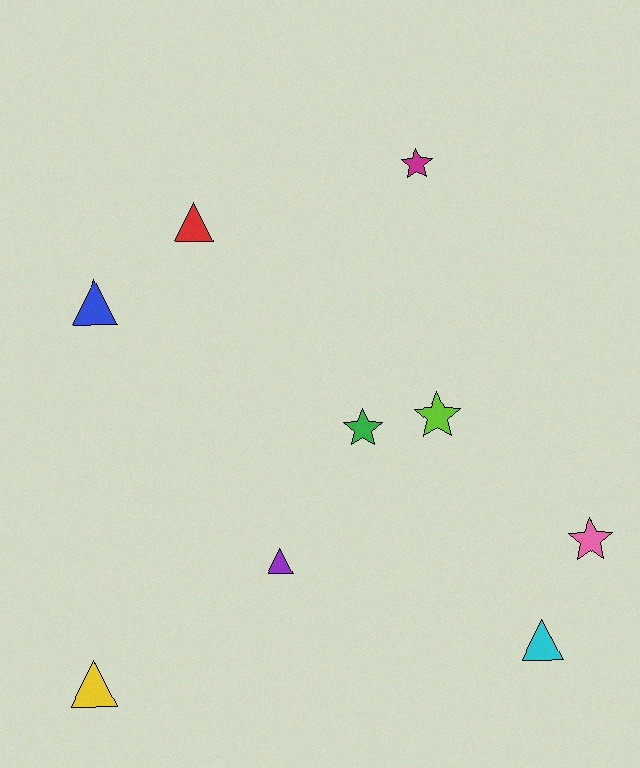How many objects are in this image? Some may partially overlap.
There are 9 objects.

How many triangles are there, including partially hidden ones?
There are 5 triangles.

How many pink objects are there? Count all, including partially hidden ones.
There is 1 pink object.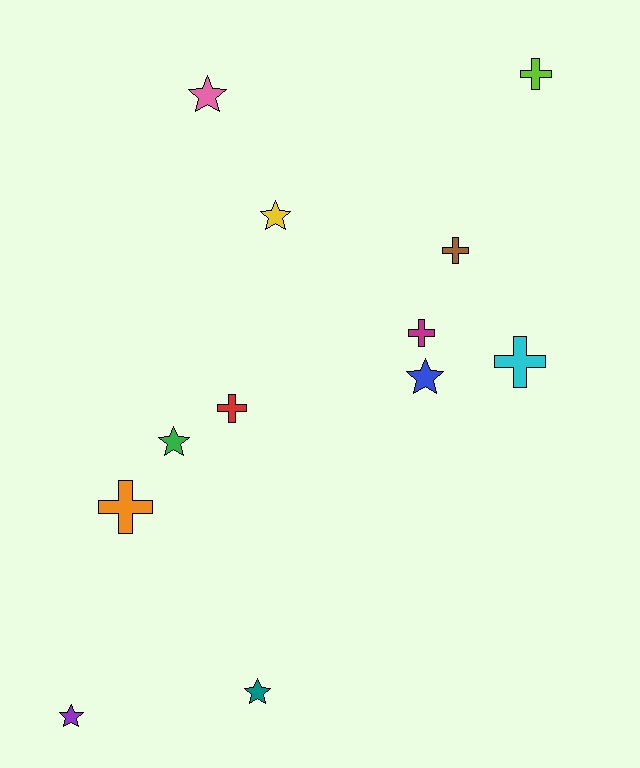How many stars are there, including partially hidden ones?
There are 6 stars.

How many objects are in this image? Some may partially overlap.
There are 12 objects.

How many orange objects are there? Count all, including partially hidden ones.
There is 1 orange object.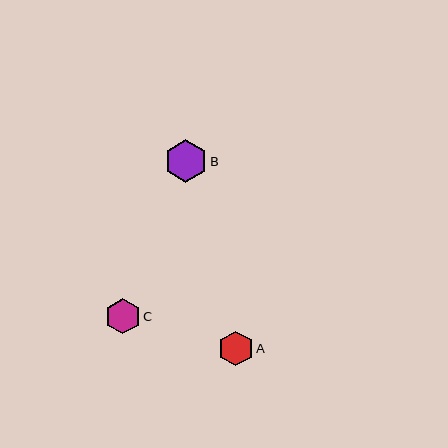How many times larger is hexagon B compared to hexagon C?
Hexagon B is approximately 1.2 times the size of hexagon C.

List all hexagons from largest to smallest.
From largest to smallest: B, C, A.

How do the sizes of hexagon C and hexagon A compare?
Hexagon C and hexagon A are approximately the same size.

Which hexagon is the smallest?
Hexagon A is the smallest with a size of approximately 35 pixels.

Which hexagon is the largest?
Hexagon B is the largest with a size of approximately 43 pixels.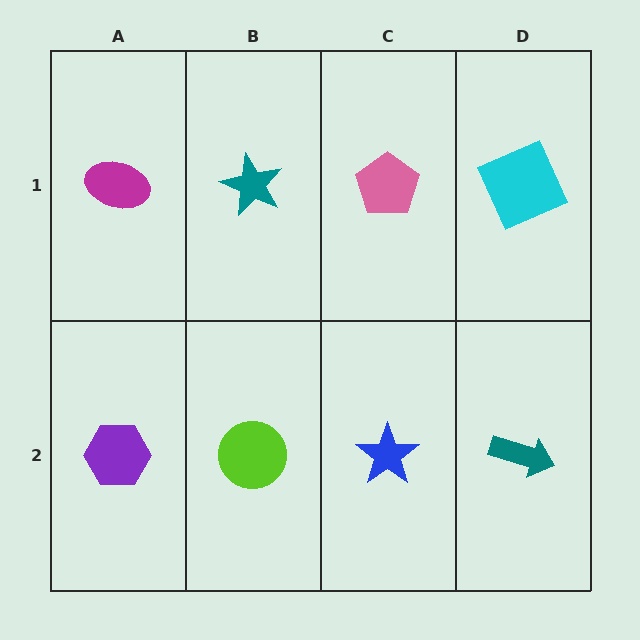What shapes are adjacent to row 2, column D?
A cyan square (row 1, column D), a blue star (row 2, column C).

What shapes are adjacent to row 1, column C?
A blue star (row 2, column C), a teal star (row 1, column B), a cyan square (row 1, column D).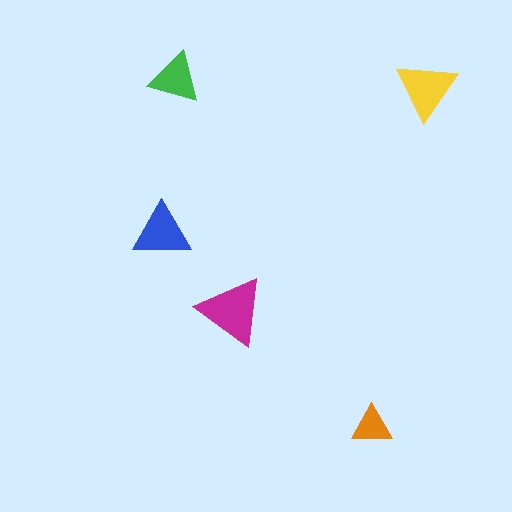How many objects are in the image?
There are 5 objects in the image.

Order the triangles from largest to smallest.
the magenta one, the yellow one, the blue one, the green one, the orange one.